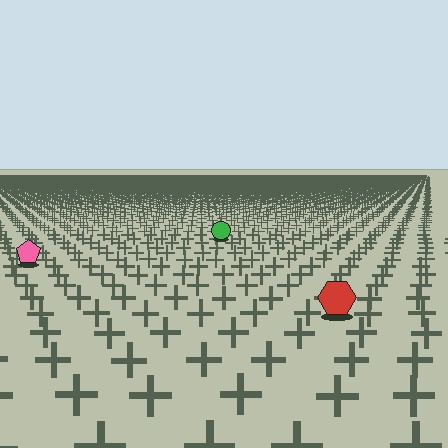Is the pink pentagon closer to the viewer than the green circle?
Yes. The pink pentagon is closer — you can tell from the texture gradient: the ground texture is coarser near it.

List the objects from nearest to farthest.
From nearest to farthest: the red hexagon, the pink pentagon, the green circle.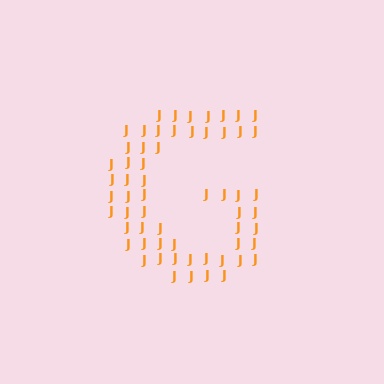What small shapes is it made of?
It is made of small letter J's.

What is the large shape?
The large shape is the letter G.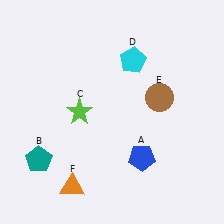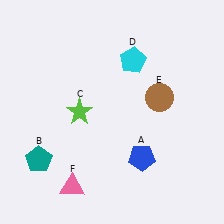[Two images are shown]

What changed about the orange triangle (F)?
In Image 1, F is orange. In Image 2, it changed to pink.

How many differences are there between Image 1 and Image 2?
There is 1 difference between the two images.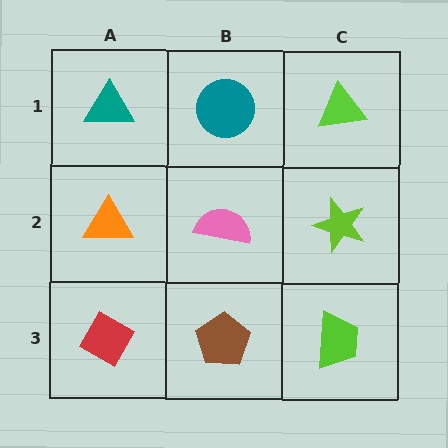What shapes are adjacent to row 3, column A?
An orange triangle (row 2, column A), a brown pentagon (row 3, column B).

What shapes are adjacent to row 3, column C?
A lime star (row 2, column C), a brown pentagon (row 3, column B).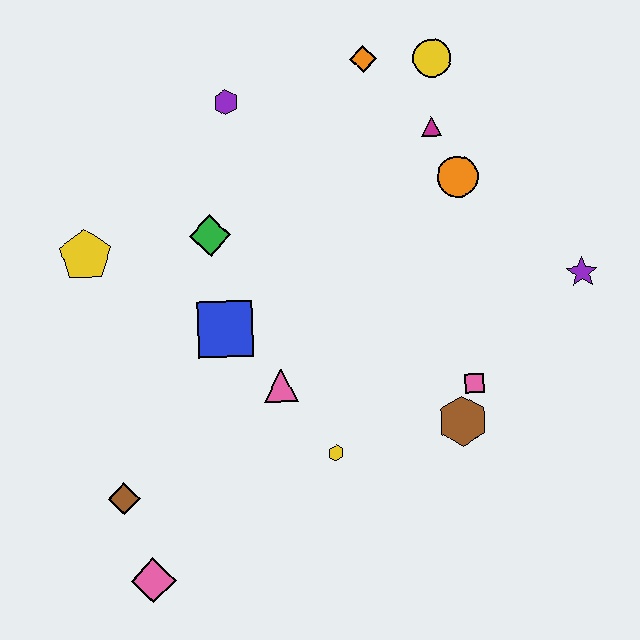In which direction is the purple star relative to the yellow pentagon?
The purple star is to the right of the yellow pentagon.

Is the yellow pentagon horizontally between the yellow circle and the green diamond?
No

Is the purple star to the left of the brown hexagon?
No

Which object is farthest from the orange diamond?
The pink diamond is farthest from the orange diamond.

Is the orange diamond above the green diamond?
Yes